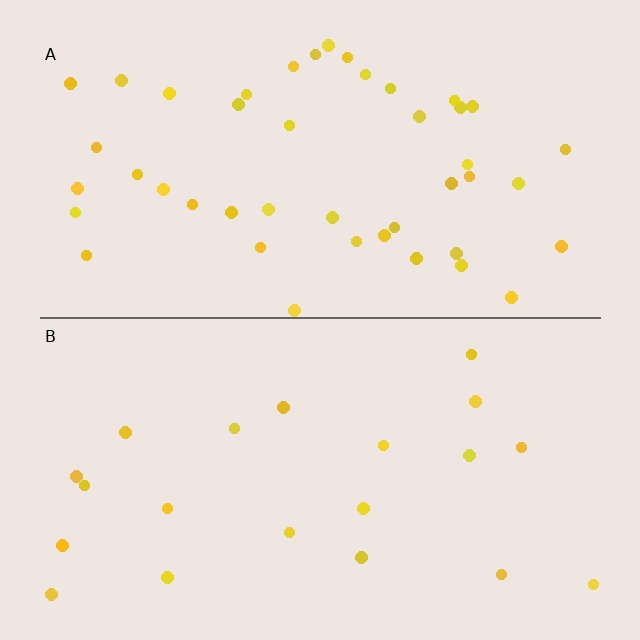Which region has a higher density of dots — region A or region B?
A (the top).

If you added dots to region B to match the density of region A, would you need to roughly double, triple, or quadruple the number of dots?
Approximately double.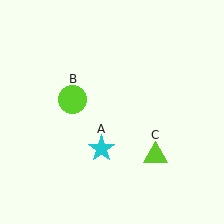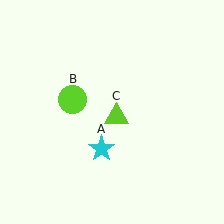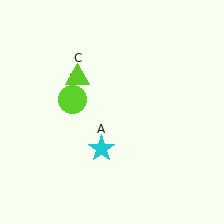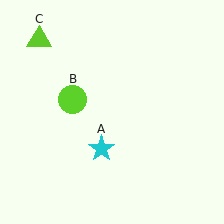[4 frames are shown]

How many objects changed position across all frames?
1 object changed position: lime triangle (object C).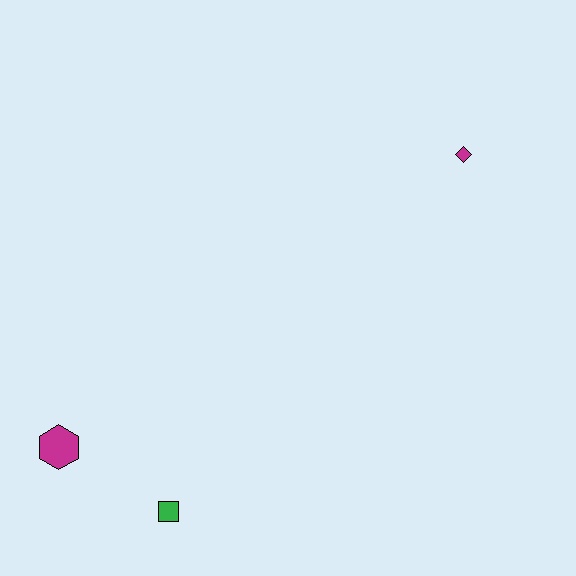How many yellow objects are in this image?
There are no yellow objects.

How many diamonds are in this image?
There is 1 diamond.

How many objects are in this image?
There are 3 objects.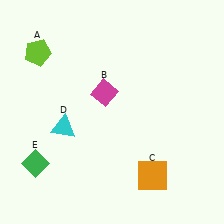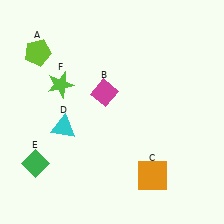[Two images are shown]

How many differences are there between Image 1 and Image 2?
There is 1 difference between the two images.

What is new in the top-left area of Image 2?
A lime star (F) was added in the top-left area of Image 2.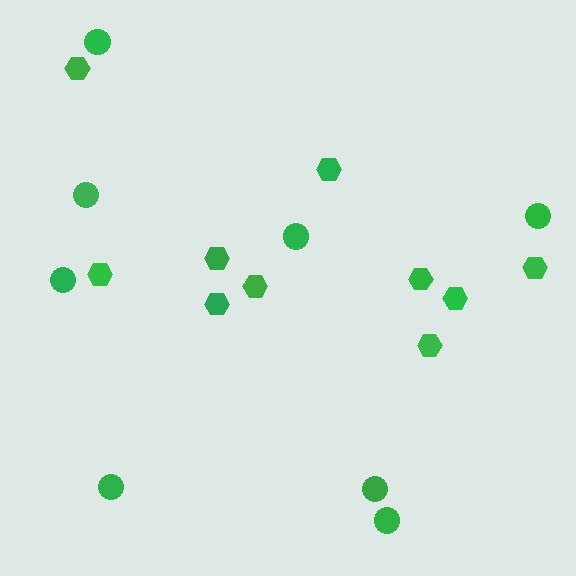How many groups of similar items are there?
There are 2 groups: one group of hexagons (10) and one group of circles (8).